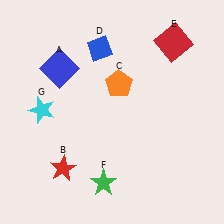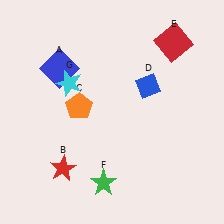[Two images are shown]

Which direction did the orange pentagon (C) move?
The orange pentagon (C) moved left.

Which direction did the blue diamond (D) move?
The blue diamond (D) moved right.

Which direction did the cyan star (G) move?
The cyan star (G) moved right.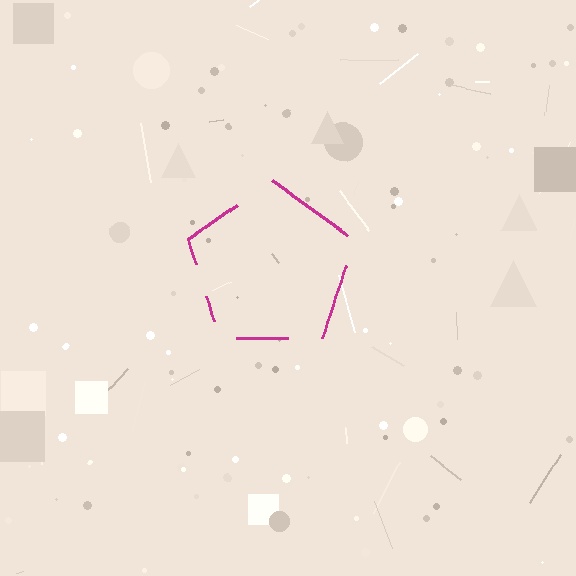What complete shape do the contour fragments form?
The contour fragments form a pentagon.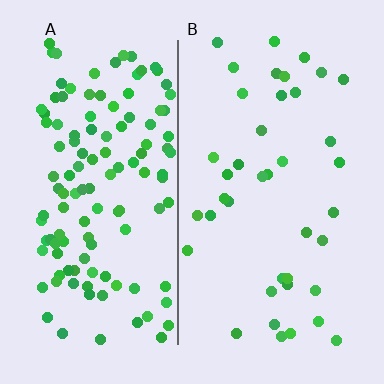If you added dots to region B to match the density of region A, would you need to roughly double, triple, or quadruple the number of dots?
Approximately triple.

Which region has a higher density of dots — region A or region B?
A (the left).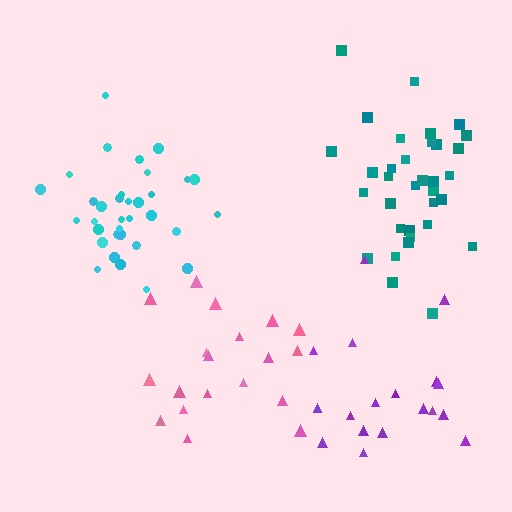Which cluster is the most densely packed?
Cyan.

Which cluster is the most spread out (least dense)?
Purple.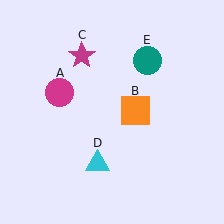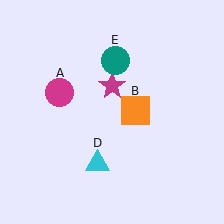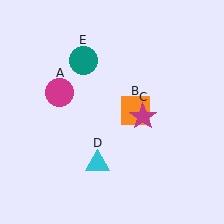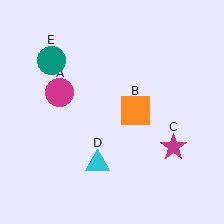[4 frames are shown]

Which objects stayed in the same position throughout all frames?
Magenta circle (object A) and orange square (object B) and cyan triangle (object D) remained stationary.